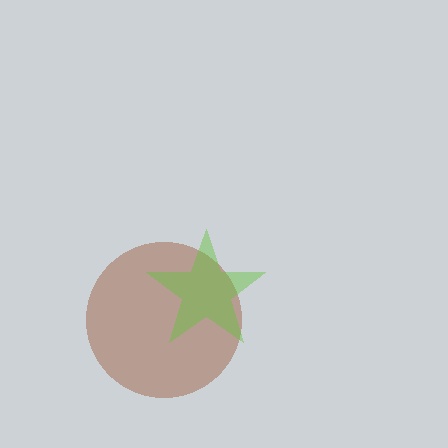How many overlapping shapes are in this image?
There are 2 overlapping shapes in the image.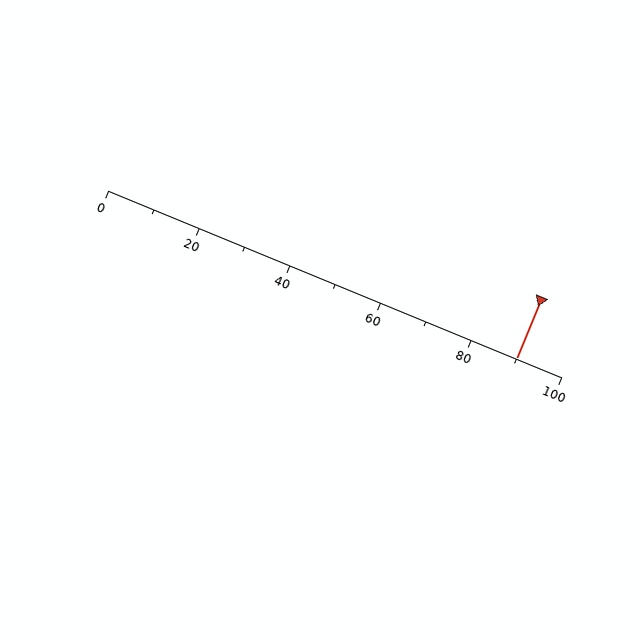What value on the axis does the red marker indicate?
The marker indicates approximately 90.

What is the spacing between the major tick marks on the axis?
The major ticks are spaced 20 apart.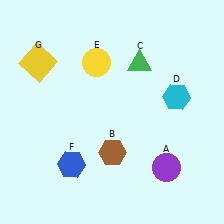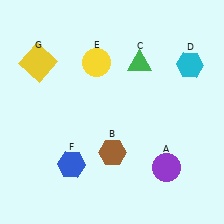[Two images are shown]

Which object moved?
The cyan hexagon (D) moved up.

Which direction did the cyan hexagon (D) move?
The cyan hexagon (D) moved up.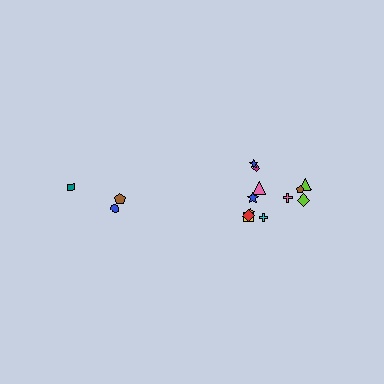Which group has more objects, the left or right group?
The right group.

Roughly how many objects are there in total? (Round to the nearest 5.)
Roughly 15 objects in total.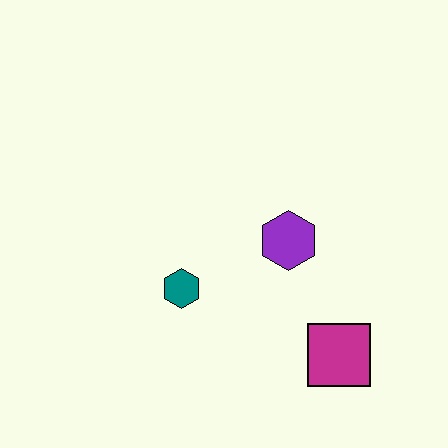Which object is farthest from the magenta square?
The teal hexagon is farthest from the magenta square.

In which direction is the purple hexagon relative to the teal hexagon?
The purple hexagon is to the right of the teal hexagon.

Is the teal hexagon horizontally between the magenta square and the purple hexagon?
No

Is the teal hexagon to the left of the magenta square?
Yes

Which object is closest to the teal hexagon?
The purple hexagon is closest to the teal hexagon.